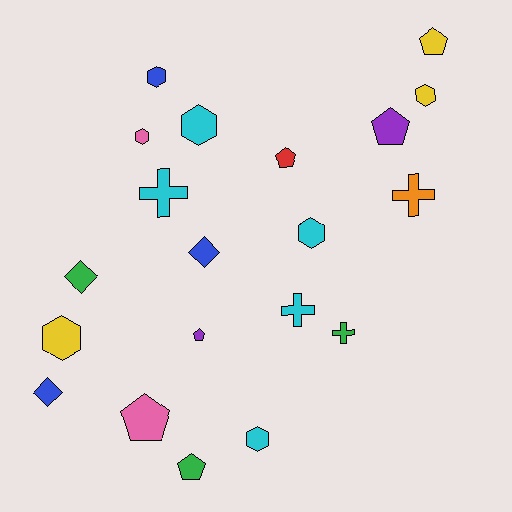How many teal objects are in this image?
There are no teal objects.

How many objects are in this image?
There are 20 objects.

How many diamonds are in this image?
There are 3 diamonds.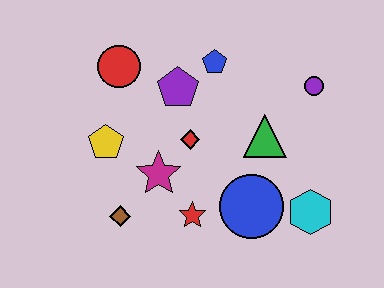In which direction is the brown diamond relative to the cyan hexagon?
The brown diamond is to the left of the cyan hexagon.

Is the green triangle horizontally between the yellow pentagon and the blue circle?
No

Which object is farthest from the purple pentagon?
The cyan hexagon is farthest from the purple pentagon.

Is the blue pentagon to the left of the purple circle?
Yes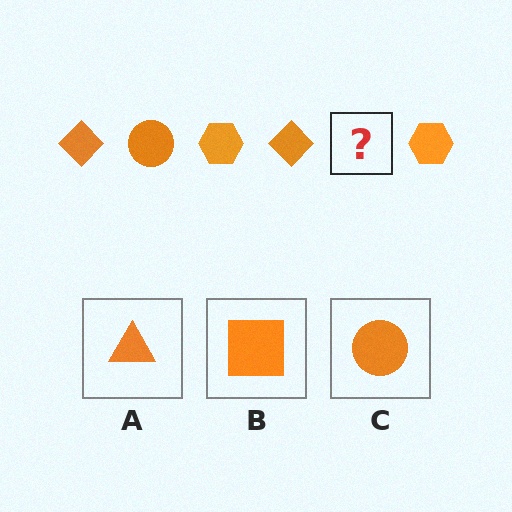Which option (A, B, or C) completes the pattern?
C.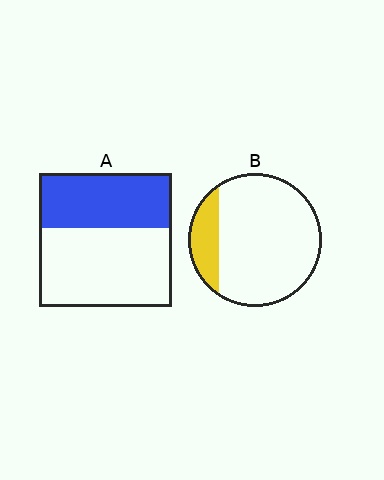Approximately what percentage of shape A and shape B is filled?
A is approximately 40% and B is approximately 15%.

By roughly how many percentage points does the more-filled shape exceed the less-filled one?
By roughly 25 percentage points (A over B).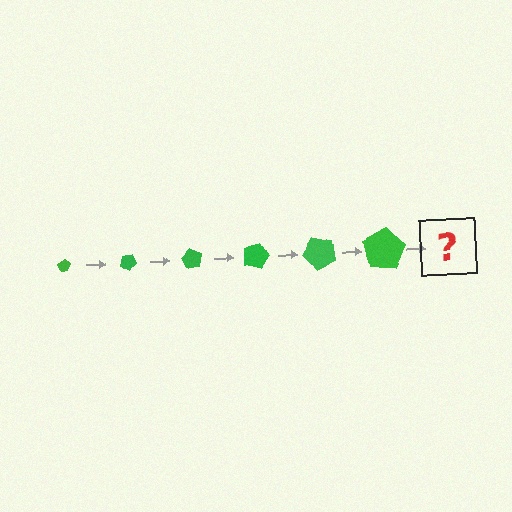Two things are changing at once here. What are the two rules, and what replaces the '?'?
The two rules are that the pentagon grows larger each step and it rotates 30 degrees each step. The '?' should be a pentagon, larger than the previous one and rotated 180 degrees from the start.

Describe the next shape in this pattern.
It should be a pentagon, larger than the previous one and rotated 180 degrees from the start.